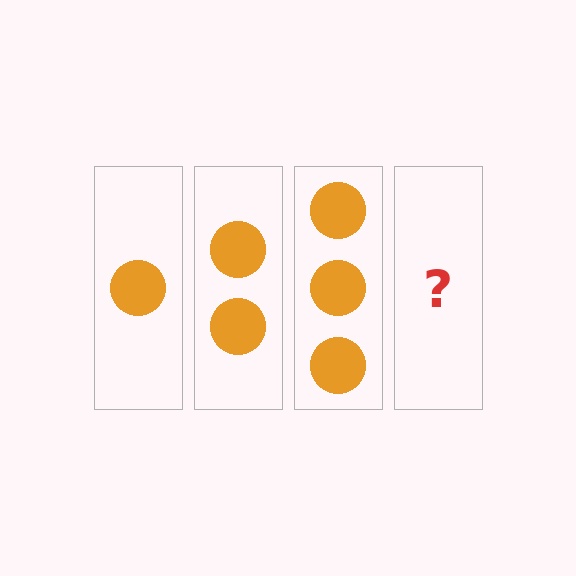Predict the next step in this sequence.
The next step is 4 circles.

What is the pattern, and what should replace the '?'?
The pattern is that each step adds one more circle. The '?' should be 4 circles.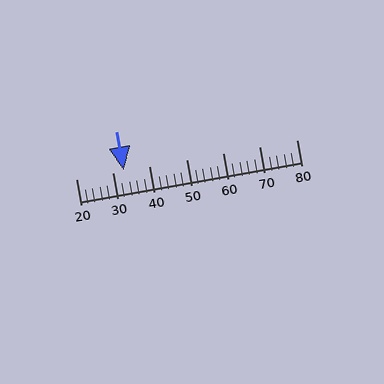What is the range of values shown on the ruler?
The ruler shows values from 20 to 80.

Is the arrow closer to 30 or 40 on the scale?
The arrow is closer to 30.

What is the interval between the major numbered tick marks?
The major tick marks are spaced 10 units apart.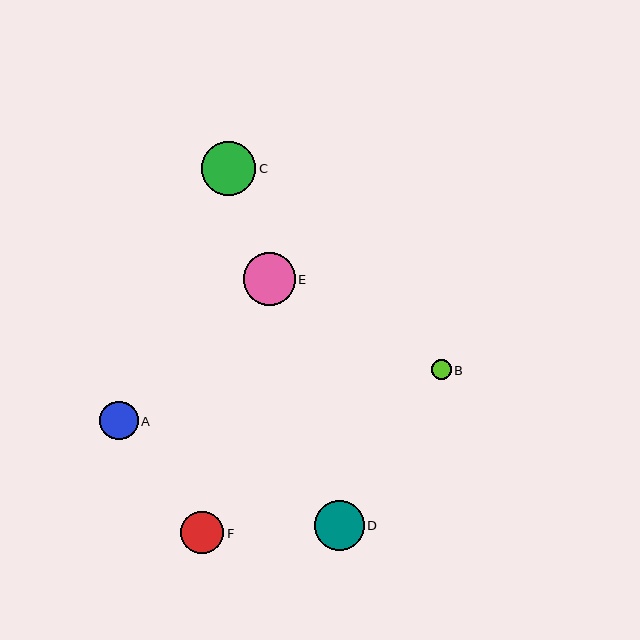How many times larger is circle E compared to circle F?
Circle E is approximately 1.2 times the size of circle F.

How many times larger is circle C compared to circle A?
Circle C is approximately 1.4 times the size of circle A.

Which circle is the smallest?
Circle B is the smallest with a size of approximately 20 pixels.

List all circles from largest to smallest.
From largest to smallest: C, E, D, F, A, B.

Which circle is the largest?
Circle C is the largest with a size of approximately 54 pixels.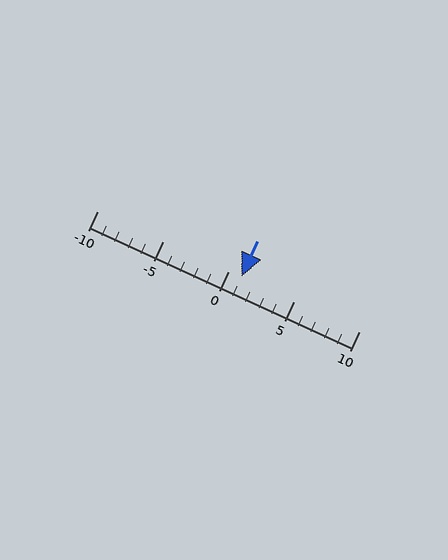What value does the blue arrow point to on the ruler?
The blue arrow points to approximately 1.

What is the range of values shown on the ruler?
The ruler shows values from -10 to 10.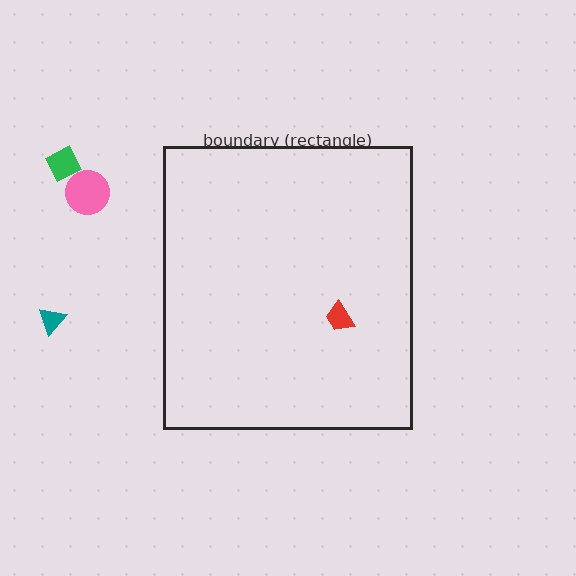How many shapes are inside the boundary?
1 inside, 3 outside.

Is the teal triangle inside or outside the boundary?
Outside.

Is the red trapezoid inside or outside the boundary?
Inside.